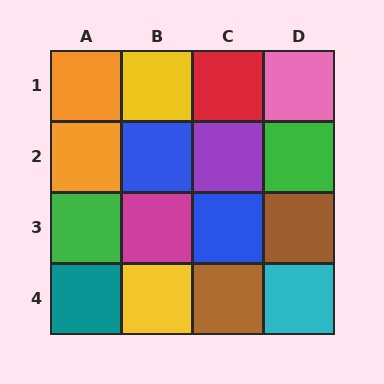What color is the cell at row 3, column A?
Green.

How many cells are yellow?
2 cells are yellow.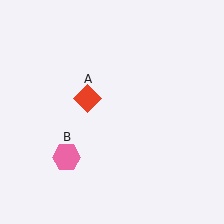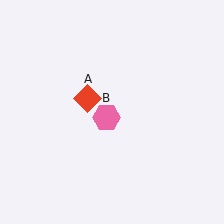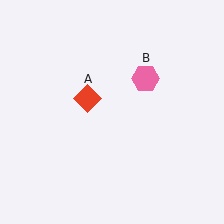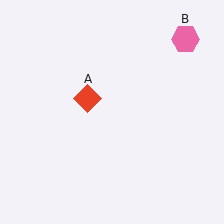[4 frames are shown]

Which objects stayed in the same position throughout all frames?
Red diamond (object A) remained stationary.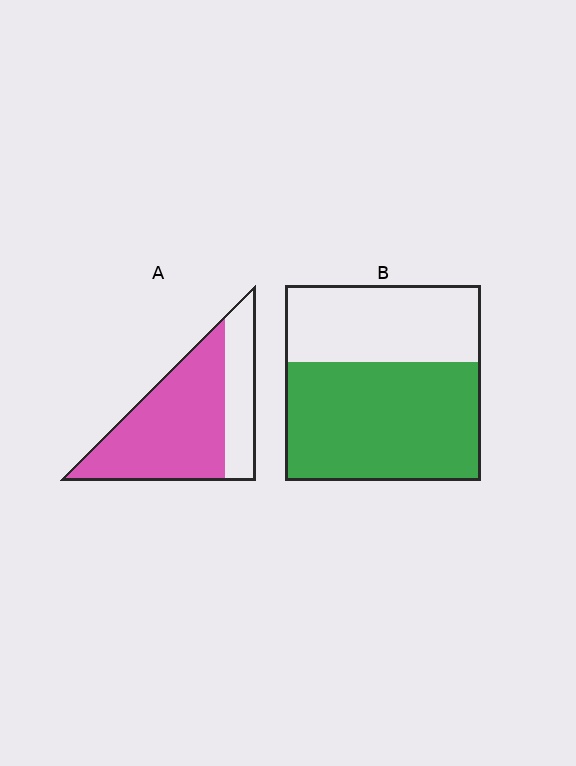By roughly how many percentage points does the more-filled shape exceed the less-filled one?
By roughly 10 percentage points (A over B).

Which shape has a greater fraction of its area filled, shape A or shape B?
Shape A.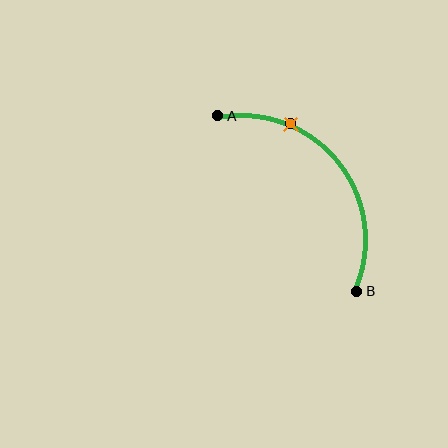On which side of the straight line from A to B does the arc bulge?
The arc bulges above and to the right of the straight line connecting A and B.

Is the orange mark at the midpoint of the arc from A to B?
No. The orange mark lies on the arc but is closer to endpoint A. The arc midpoint would be at the point on the curve equidistant along the arc from both A and B.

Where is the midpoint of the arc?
The arc midpoint is the point on the curve farthest from the straight line joining A and B. It sits above and to the right of that line.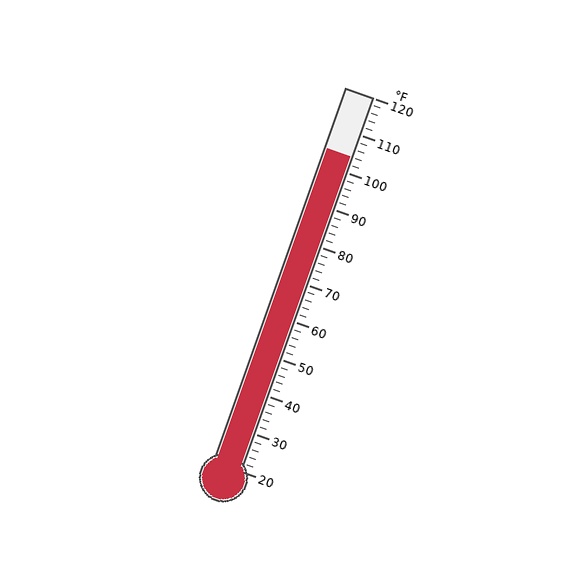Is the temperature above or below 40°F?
The temperature is above 40°F.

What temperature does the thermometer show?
The thermometer shows approximately 104°F.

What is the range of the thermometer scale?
The thermometer scale ranges from 20°F to 120°F.